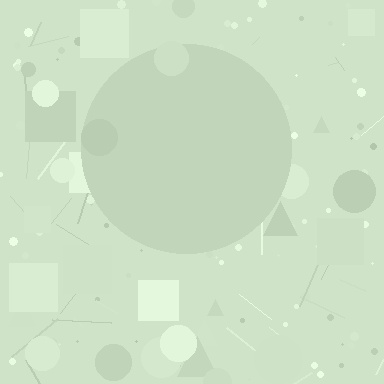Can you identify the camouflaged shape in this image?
The camouflaged shape is a circle.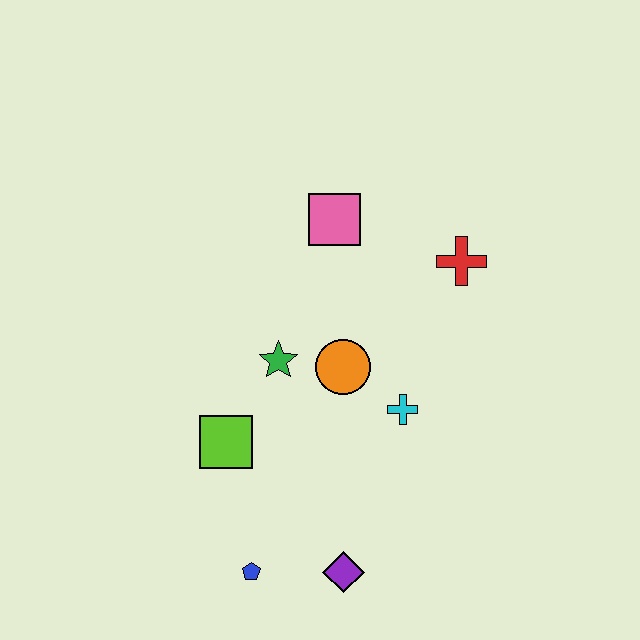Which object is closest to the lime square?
The green star is closest to the lime square.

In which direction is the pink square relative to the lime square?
The pink square is above the lime square.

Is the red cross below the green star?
No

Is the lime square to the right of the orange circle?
No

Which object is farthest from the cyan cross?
The blue pentagon is farthest from the cyan cross.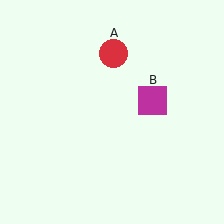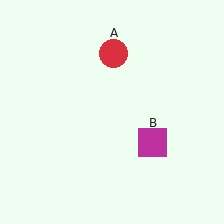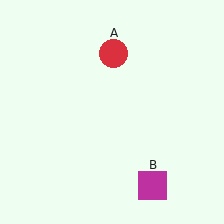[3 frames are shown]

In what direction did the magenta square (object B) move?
The magenta square (object B) moved down.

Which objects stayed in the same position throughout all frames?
Red circle (object A) remained stationary.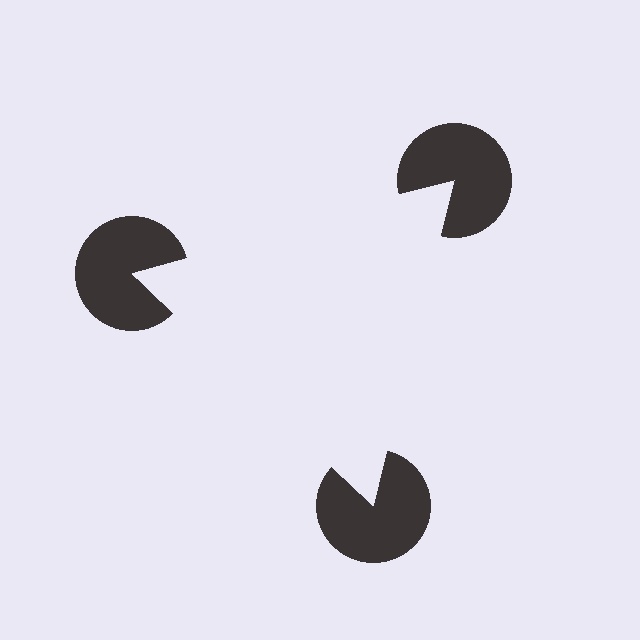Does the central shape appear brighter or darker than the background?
It typically appears slightly brighter than the background, even though no actual brightness change is drawn.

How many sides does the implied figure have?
3 sides.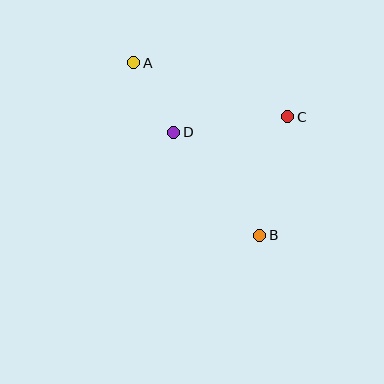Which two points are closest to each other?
Points A and D are closest to each other.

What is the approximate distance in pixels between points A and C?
The distance between A and C is approximately 163 pixels.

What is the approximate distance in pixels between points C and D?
The distance between C and D is approximately 115 pixels.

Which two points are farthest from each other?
Points A and B are farthest from each other.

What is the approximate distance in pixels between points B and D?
The distance between B and D is approximately 134 pixels.